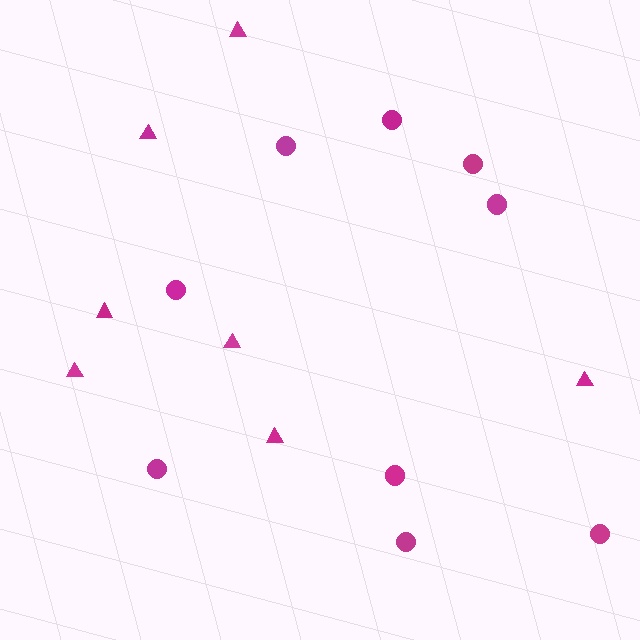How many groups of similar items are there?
There are 2 groups: one group of circles (9) and one group of triangles (7).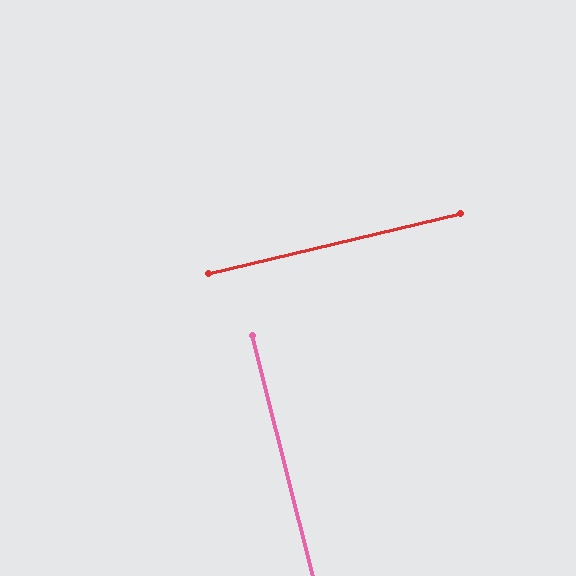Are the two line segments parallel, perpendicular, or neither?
Perpendicular — they meet at approximately 89°.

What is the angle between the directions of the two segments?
Approximately 89 degrees.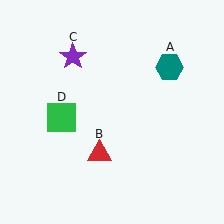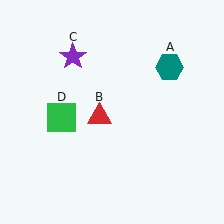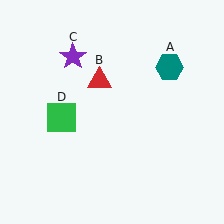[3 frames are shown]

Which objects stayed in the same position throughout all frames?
Teal hexagon (object A) and purple star (object C) and green square (object D) remained stationary.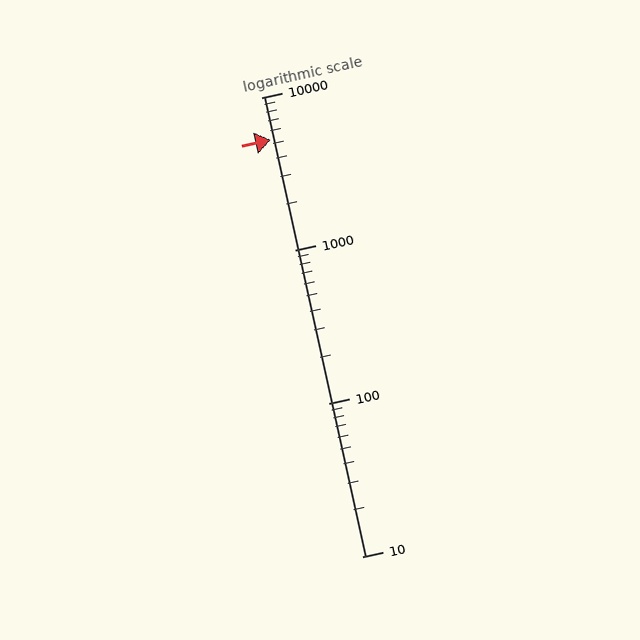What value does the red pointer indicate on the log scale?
The pointer indicates approximately 5300.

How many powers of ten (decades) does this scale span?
The scale spans 3 decades, from 10 to 10000.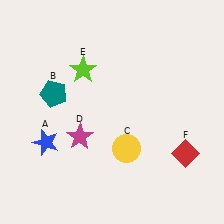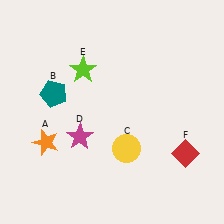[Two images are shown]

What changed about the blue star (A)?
In Image 1, A is blue. In Image 2, it changed to orange.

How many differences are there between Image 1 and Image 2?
There is 1 difference between the two images.